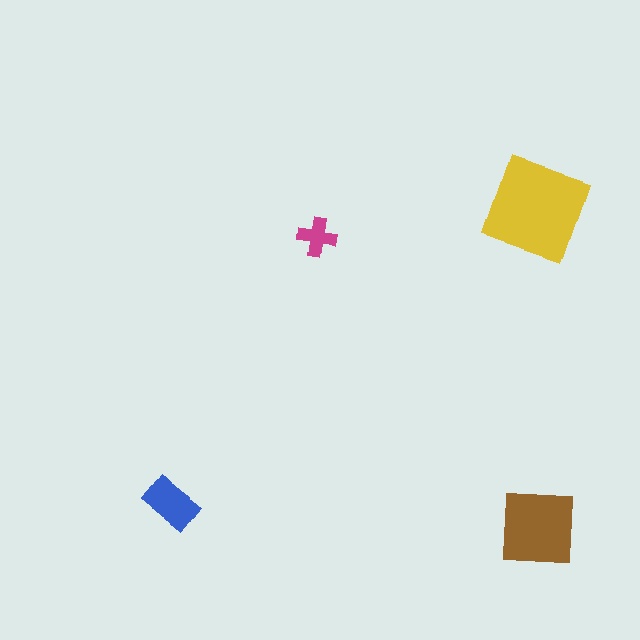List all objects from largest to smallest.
The yellow diamond, the brown square, the blue rectangle, the magenta cross.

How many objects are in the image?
There are 4 objects in the image.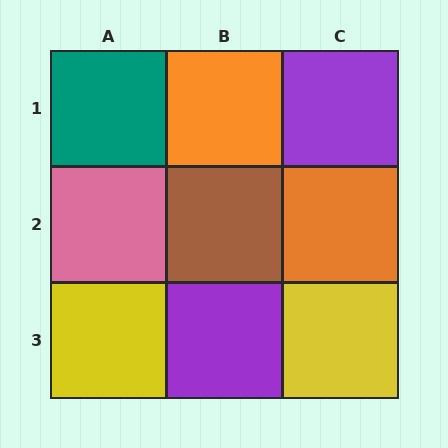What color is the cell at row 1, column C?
Purple.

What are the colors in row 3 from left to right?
Yellow, purple, yellow.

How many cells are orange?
2 cells are orange.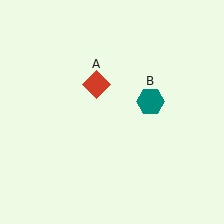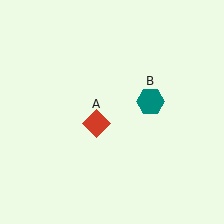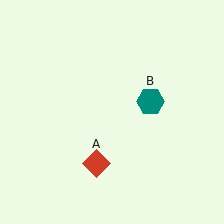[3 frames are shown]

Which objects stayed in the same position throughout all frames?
Teal hexagon (object B) remained stationary.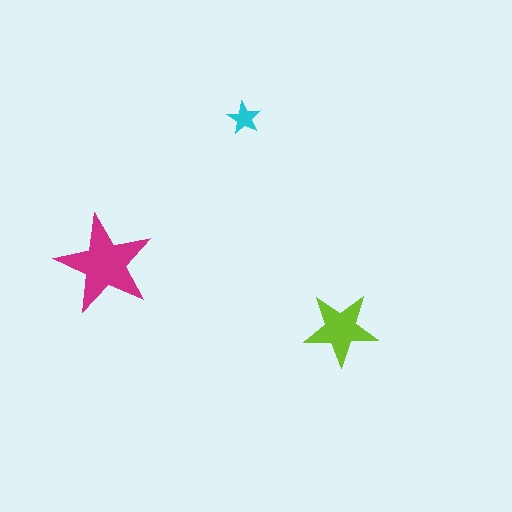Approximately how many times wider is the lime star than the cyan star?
About 2.5 times wider.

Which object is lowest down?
The lime star is bottommost.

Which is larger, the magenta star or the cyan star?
The magenta one.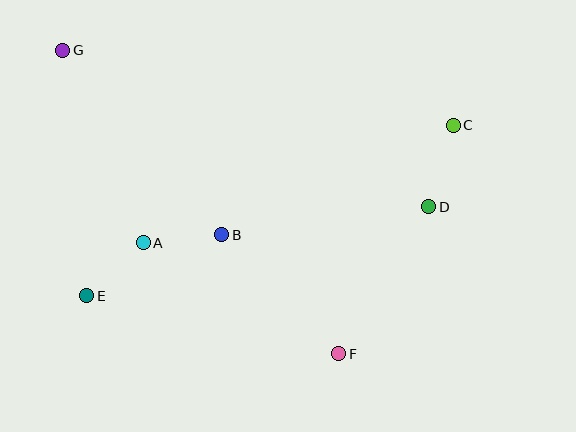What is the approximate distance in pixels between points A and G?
The distance between A and G is approximately 208 pixels.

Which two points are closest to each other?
Points A and E are closest to each other.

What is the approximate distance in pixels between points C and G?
The distance between C and G is approximately 398 pixels.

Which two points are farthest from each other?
Points F and G are farthest from each other.